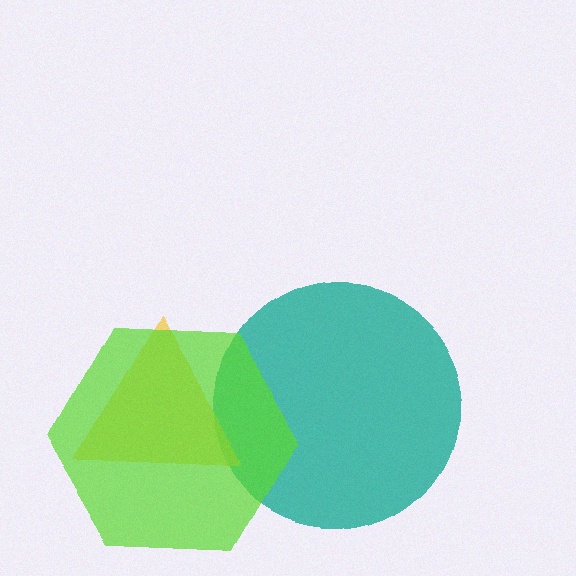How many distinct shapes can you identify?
There are 3 distinct shapes: a teal circle, a yellow triangle, a lime hexagon.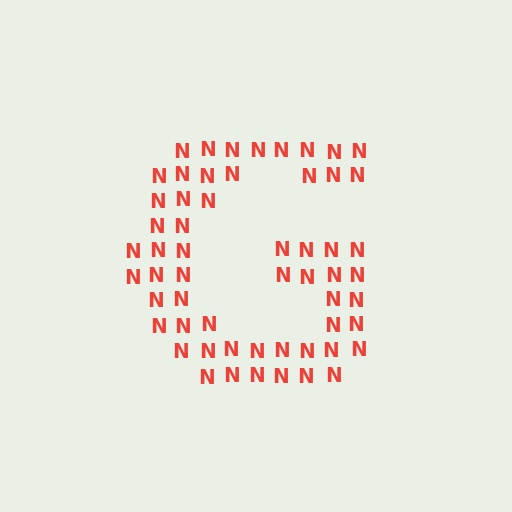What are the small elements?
The small elements are letter N's.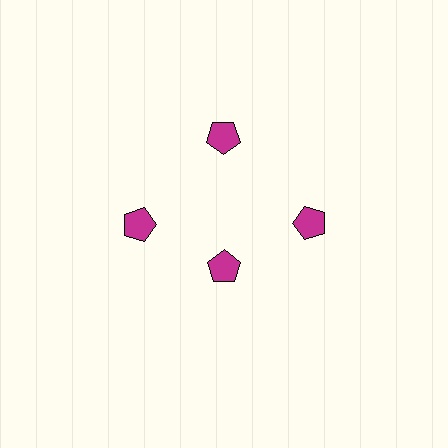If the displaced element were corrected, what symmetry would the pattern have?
It would have 4-fold rotational symmetry — the pattern would map onto itself every 90 degrees.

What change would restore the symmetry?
The symmetry would be restored by moving it outward, back onto the ring so that all 4 pentagons sit at equal angles and equal distance from the center.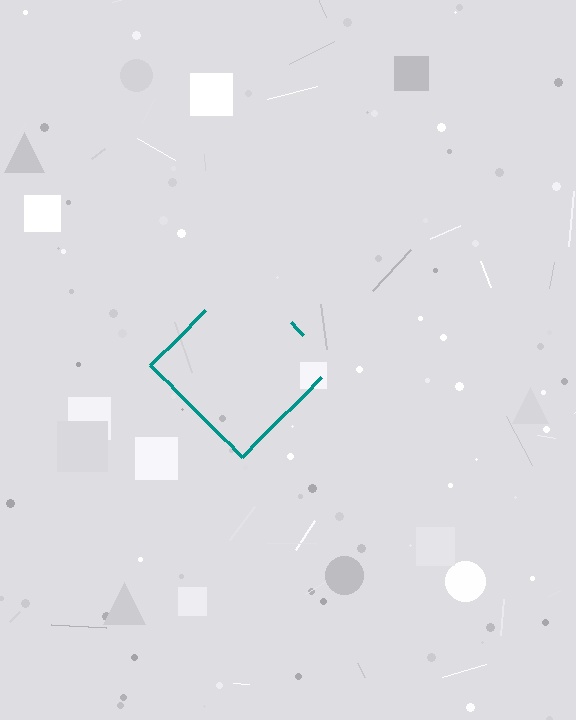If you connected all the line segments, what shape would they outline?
They would outline a diamond.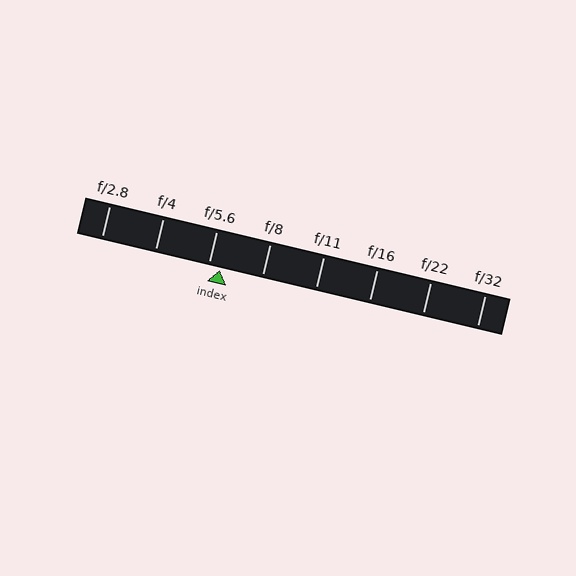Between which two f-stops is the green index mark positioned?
The index mark is between f/5.6 and f/8.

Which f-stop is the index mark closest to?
The index mark is closest to f/5.6.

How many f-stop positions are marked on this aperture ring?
There are 8 f-stop positions marked.